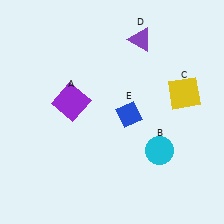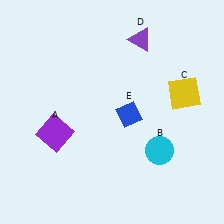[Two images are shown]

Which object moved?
The purple square (A) moved down.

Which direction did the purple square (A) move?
The purple square (A) moved down.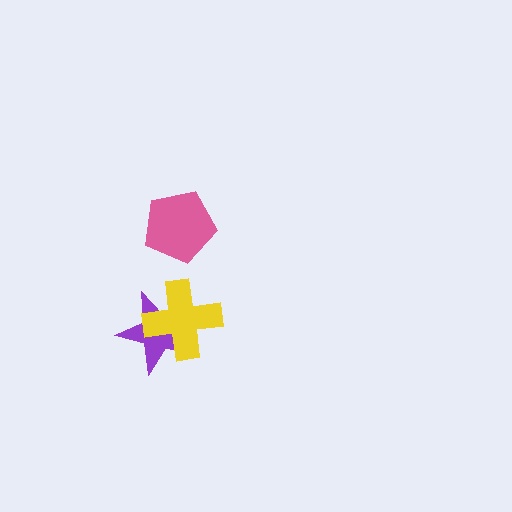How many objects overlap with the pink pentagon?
0 objects overlap with the pink pentagon.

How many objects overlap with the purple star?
1 object overlaps with the purple star.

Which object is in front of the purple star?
The yellow cross is in front of the purple star.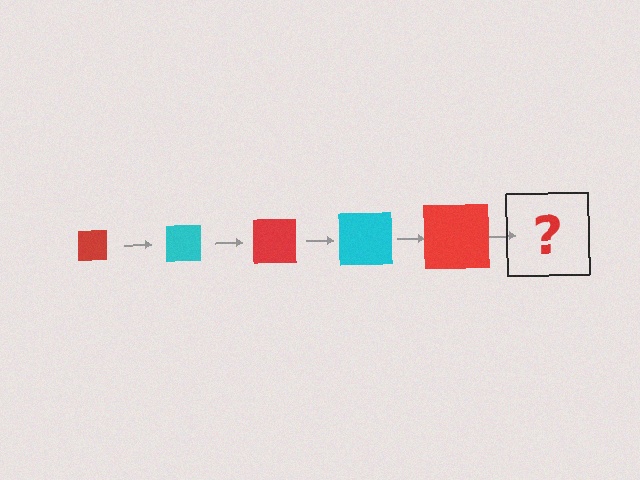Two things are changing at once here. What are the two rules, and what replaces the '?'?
The two rules are that the square grows larger each step and the color cycles through red and cyan. The '?' should be a cyan square, larger than the previous one.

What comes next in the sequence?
The next element should be a cyan square, larger than the previous one.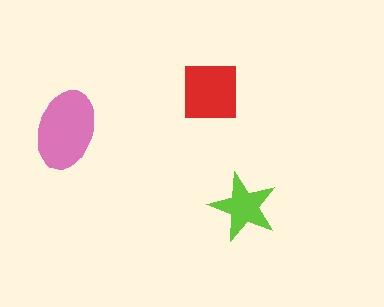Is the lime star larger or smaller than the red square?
Smaller.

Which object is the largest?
The pink ellipse.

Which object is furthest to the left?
The pink ellipse is leftmost.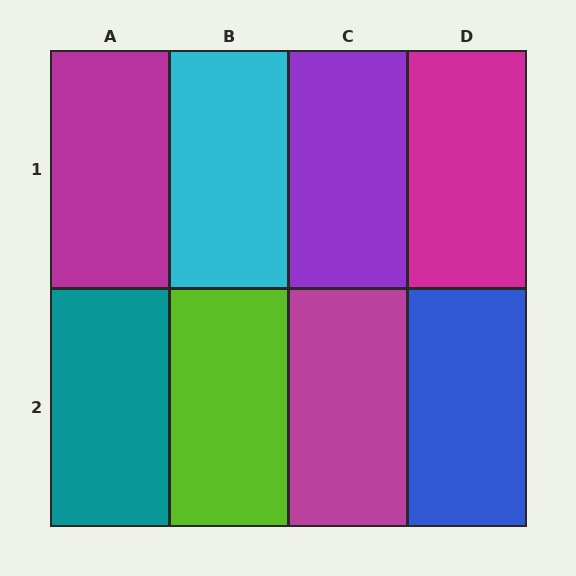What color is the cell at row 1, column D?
Magenta.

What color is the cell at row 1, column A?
Magenta.